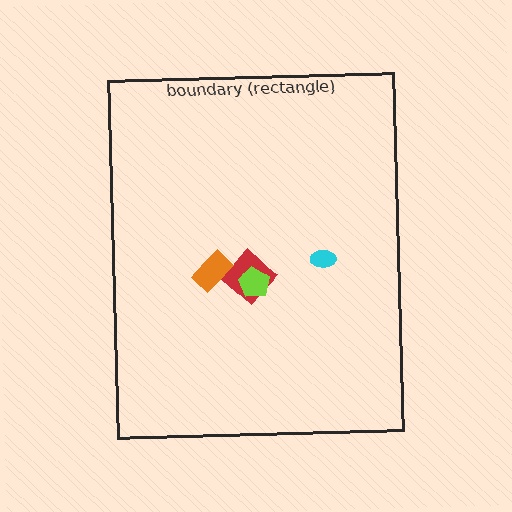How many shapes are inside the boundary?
4 inside, 0 outside.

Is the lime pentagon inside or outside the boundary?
Inside.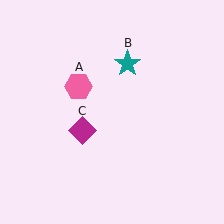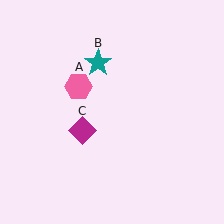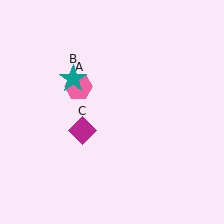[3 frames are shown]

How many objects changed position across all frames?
1 object changed position: teal star (object B).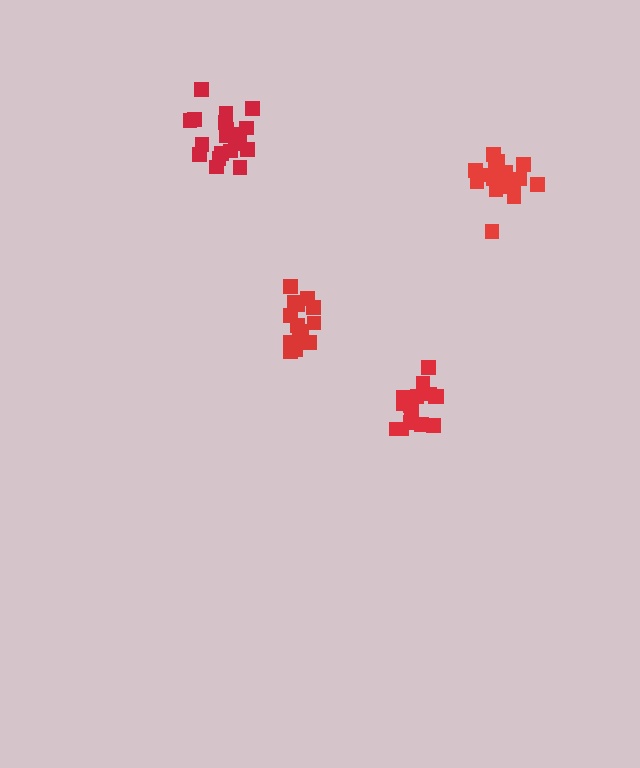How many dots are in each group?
Group 1: 18 dots, Group 2: 19 dots, Group 3: 16 dots, Group 4: 14 dots (67 total).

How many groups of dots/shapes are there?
There are 4 groups.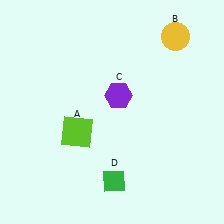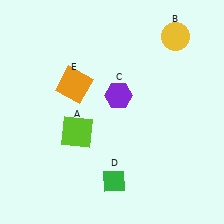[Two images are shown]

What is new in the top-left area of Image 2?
An orange square (E) was added in the top-left area of Image 2.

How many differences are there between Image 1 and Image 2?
There is 1 difference between the two images.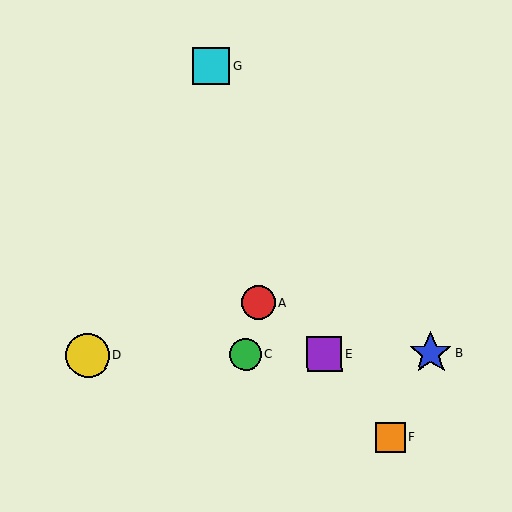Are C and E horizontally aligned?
Yes, both are at y≈354.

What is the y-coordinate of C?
Object C is at y≈354.